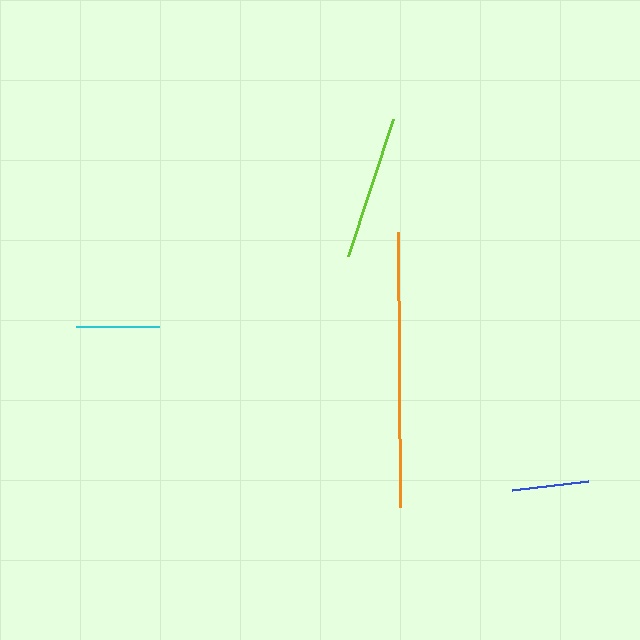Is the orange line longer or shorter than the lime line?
The orange line is longer than the lime line.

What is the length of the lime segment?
The lime segment is approximately 144 pixels long.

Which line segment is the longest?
The orange line is the longest at approximately 275 pixels.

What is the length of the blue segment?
The blue segment is approximately 76 pixels long.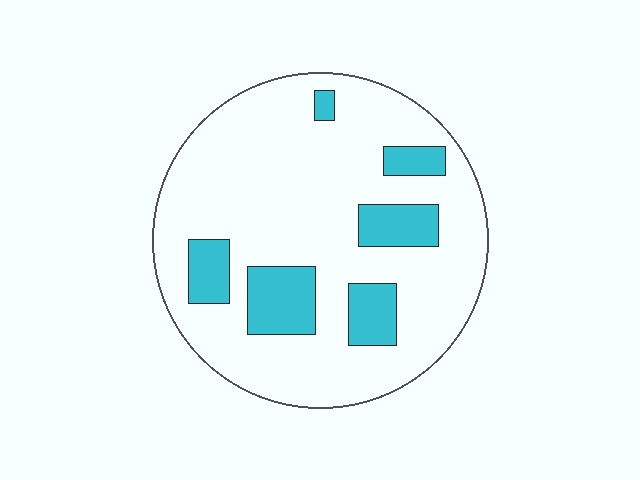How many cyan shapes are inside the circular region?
6.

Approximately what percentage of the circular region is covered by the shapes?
Approximately 20%.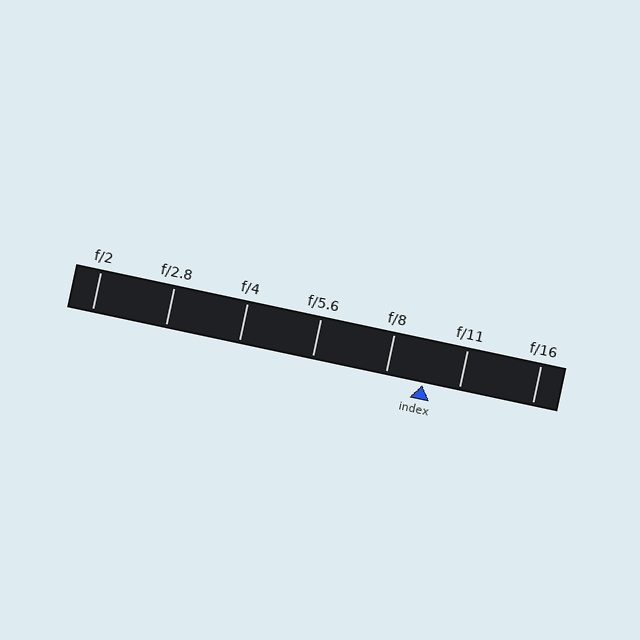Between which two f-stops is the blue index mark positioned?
The index mark is between f/8 and f/11.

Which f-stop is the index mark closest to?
The index mark is closest to f/11.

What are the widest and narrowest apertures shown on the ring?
The widest aperture shown is f/2 and the narrowest is f/16.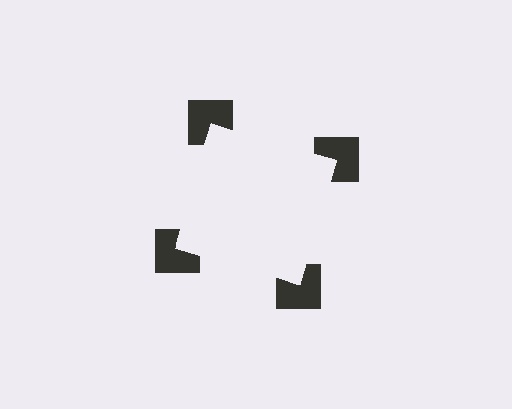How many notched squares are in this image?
There are 4 — one at each vertex of the illusory square.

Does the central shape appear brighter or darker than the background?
It typically appears slightly brighter than the background, even though no actual brightness change is drawn.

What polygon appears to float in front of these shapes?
An illusory square — its edges are inferred from the aligned wedge cuts in the notched squares, not physically drawn.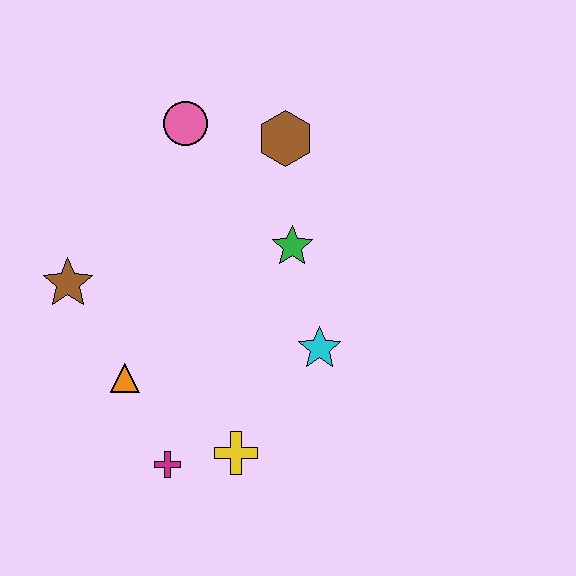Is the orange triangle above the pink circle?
No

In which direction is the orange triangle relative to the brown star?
The orange triangle is below the brown star.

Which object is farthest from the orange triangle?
The brown hexagon is farthest from the orange triangle.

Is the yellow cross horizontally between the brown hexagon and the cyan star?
No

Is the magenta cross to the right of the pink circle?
No